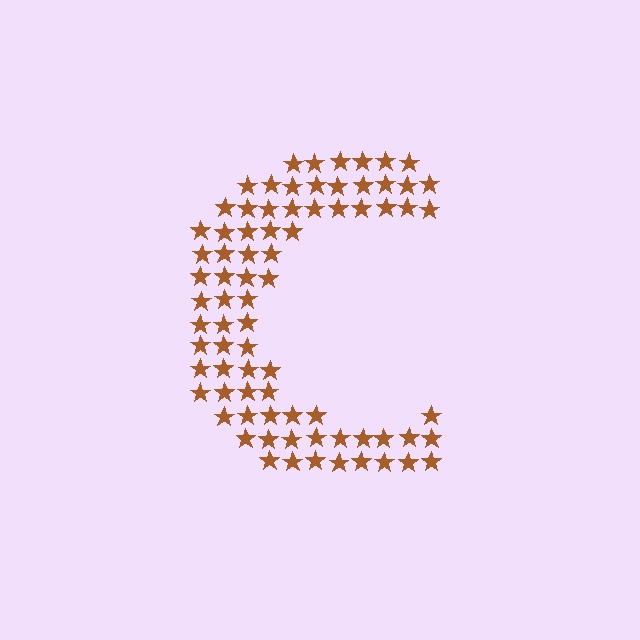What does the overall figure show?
The overall figure shows the letter C.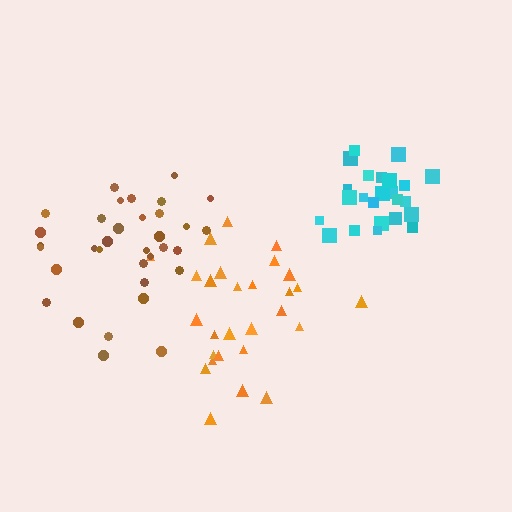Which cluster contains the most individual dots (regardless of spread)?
Brown (34).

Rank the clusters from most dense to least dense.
cyan, brown, orange.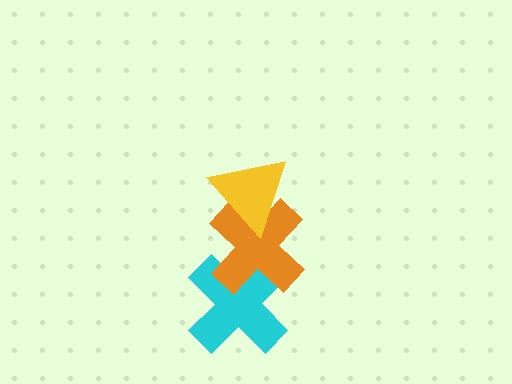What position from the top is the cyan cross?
The cyan cross is 3rd from the top.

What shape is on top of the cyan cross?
The orange cross is on top of the cyan cross.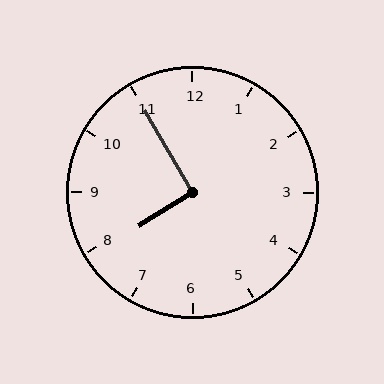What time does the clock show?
7:55.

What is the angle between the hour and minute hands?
Approximately 92 degrees.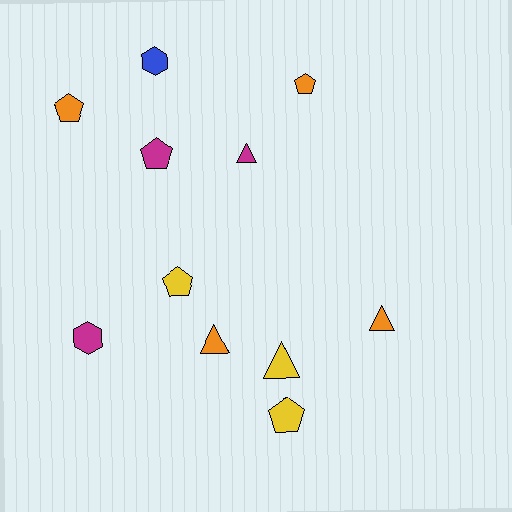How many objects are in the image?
There are 11 objects.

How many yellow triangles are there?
There is 1 yellow triangle.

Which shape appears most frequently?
Pentagon, with 5 objects.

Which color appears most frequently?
Orange, with 4 objects.